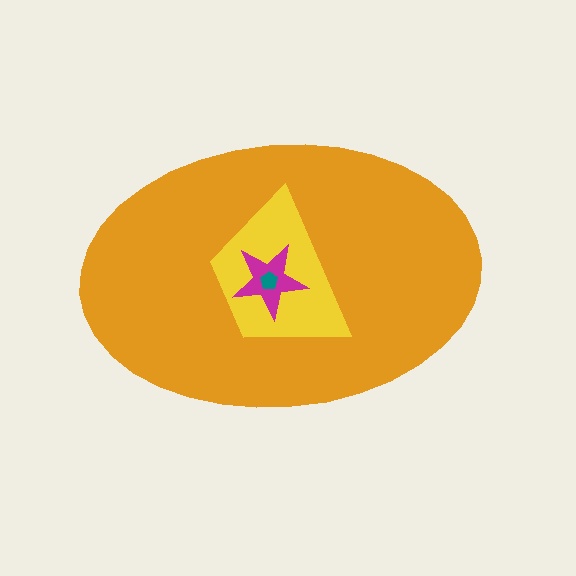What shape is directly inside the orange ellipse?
The yellow trapezoid.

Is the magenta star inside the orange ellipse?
Yes.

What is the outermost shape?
The orange ellipse.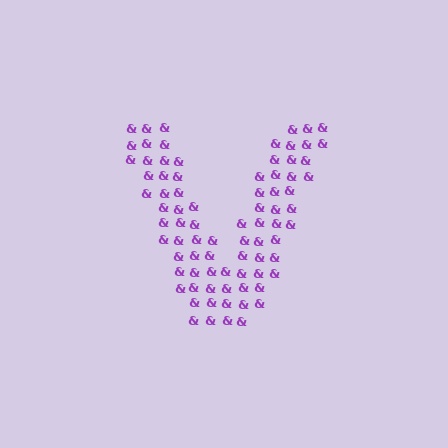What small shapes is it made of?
It is made of small ampersands.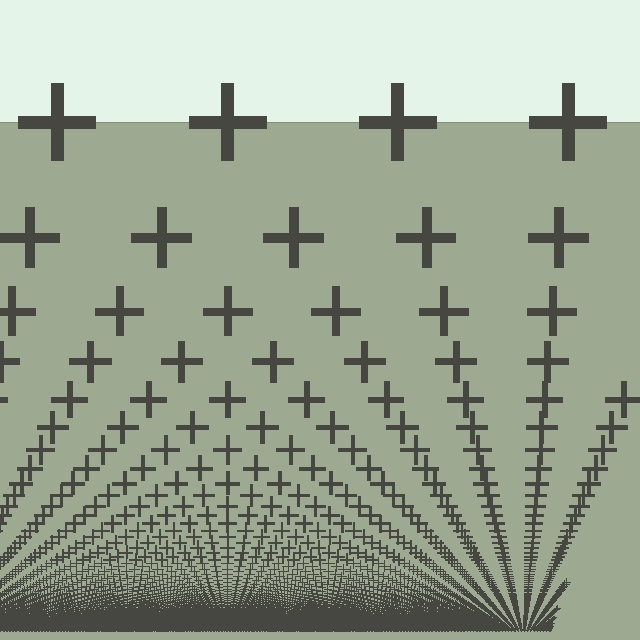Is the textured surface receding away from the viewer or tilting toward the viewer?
The surface appears to tilt toward the viewer. Texture elements get larger and sparser toward the top.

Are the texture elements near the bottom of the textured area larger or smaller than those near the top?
Smaller. The gradient is inverted — elements near the bottom are smaller and denser.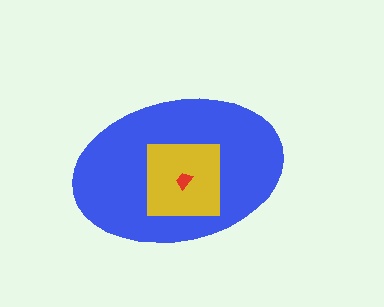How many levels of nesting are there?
3.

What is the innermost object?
The red trapezoid.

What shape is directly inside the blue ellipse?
The yellow square.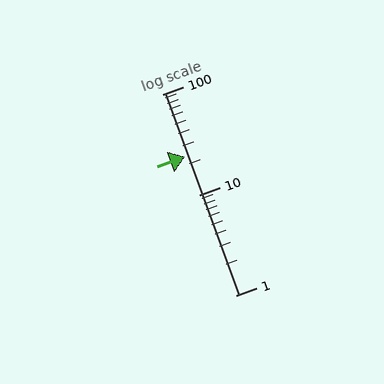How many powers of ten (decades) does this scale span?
The scale spans 2 decades, from 1 to 100.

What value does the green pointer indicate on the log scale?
The pointer indicates approximately 24.